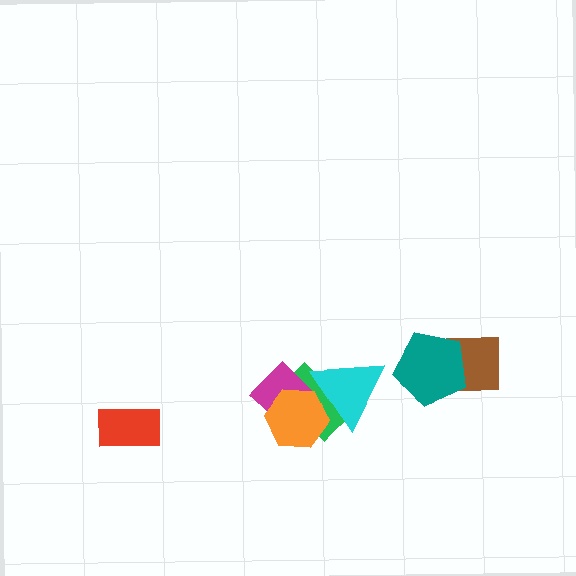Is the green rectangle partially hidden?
Yes, it is partially covered by another shape.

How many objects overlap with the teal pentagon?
1 object overlaps with the teal pentagon.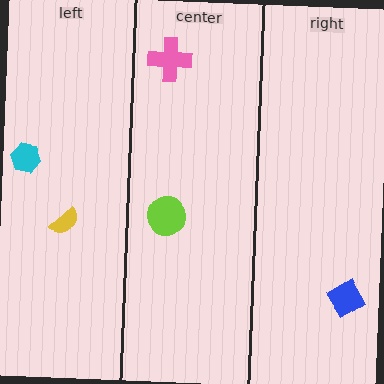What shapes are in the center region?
The lime circle, the pink cross.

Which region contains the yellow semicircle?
The left region.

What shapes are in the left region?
The cyan hexagon, the yellow semicircle.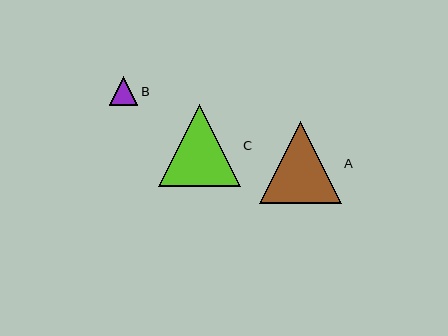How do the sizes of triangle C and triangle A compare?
Triangle C and triangle A are approximately the same size.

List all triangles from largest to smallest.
From largest to smallest: C, A, B.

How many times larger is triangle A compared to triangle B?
Triangle A is approximately 2.8 times the size of triangle B.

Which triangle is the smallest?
Triangle B is the smallest with a size of approximately 29 pixels.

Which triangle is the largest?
Triangle C is the largest with a size of approximately 82 pixels.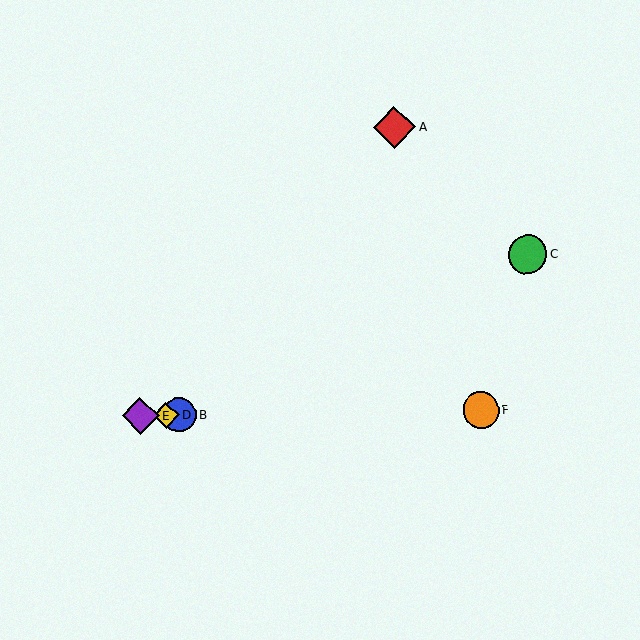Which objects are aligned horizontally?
Objects B, D, E, F are aligned horizontally.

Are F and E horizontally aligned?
Yes, both are at y≈410.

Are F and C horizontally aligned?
No, F is at y≈410 and C is at y≈254.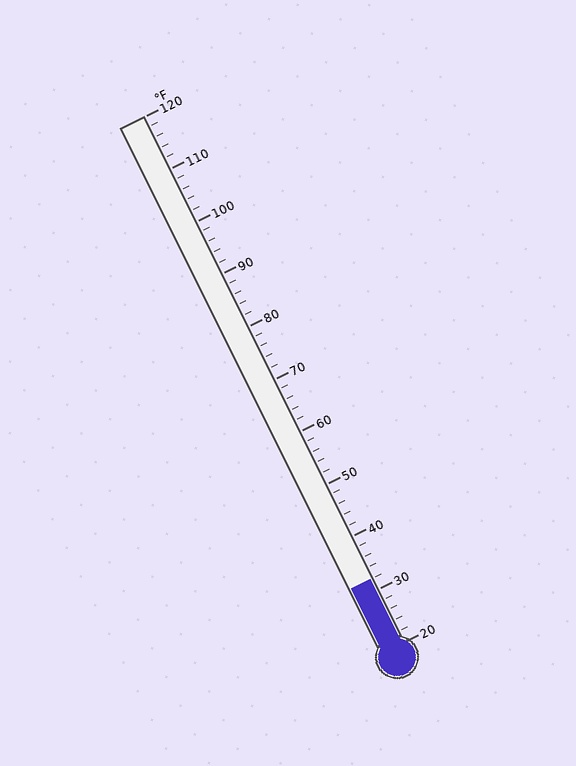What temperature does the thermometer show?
The thermometer shows approximately 32°F.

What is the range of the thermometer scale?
The thermometer scale ranges from 20°F to 120°F.